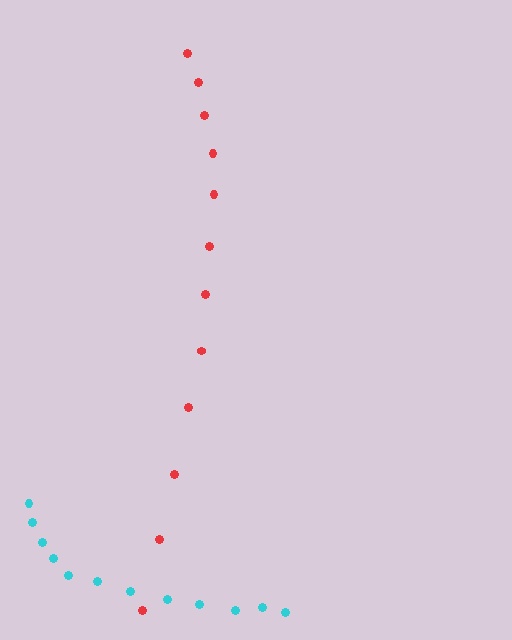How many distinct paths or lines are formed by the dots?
There are 2 distinct paths.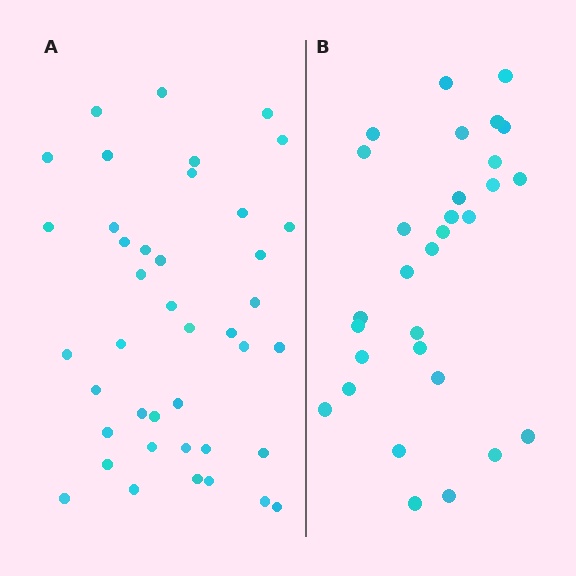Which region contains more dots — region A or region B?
Region A (the left region) has more dots.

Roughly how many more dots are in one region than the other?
Region A has roughly 12 or so more dots than region B.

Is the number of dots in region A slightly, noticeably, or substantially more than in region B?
Region A has noticeably more, but not dramatically so. The ratio is roughly 1.4 to 1.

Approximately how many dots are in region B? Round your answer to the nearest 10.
About 30 dots.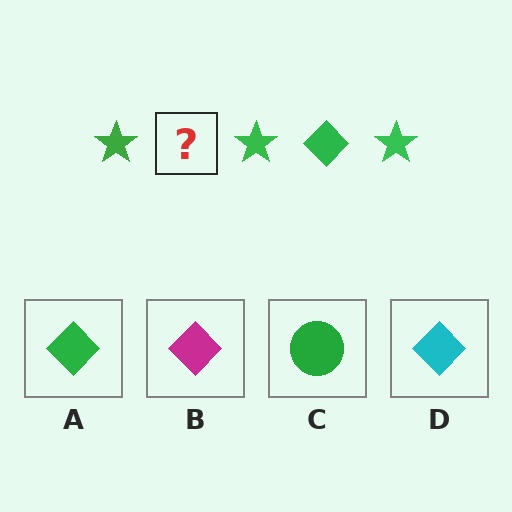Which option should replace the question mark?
Option A.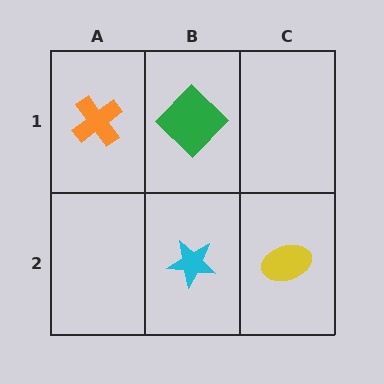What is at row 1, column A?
An orange cross.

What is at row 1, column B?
A green diamond.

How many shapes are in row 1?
2 shapes.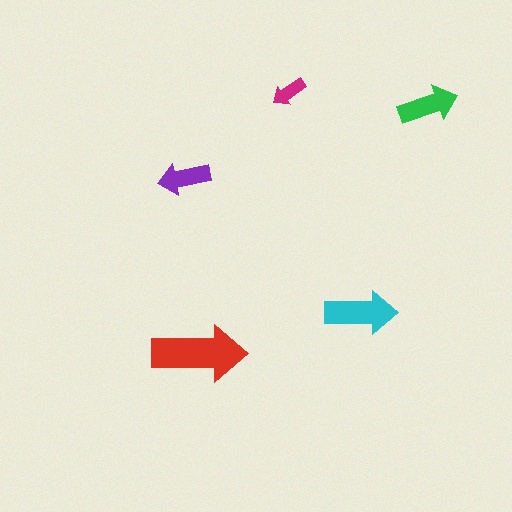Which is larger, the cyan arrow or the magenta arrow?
The cyan one.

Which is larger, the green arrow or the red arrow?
The red one.